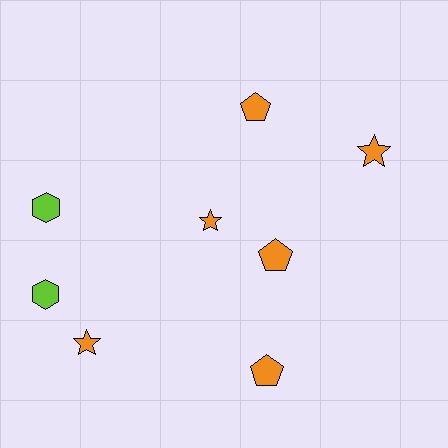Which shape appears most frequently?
Star, with 3 objects.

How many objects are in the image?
There are 8 objects.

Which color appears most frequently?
Orange, with 6 objects.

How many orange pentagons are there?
There are 3 orange pentagons.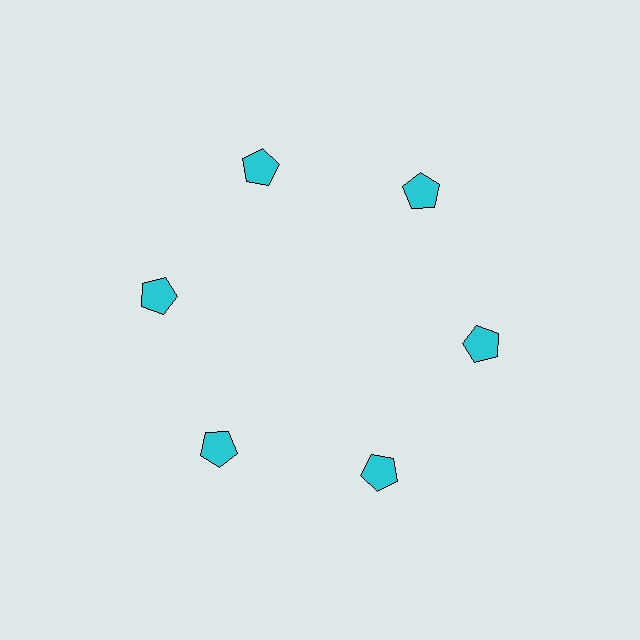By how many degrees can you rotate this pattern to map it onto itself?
The pattern maps onto itself every 60 degrees of rotation.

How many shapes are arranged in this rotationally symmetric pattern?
There are 6 shapes, arranged in 6 groups of 1.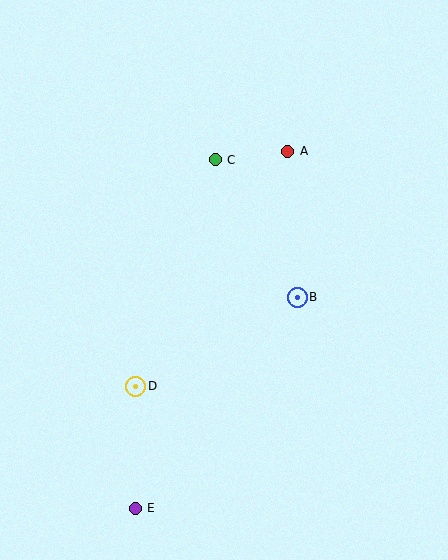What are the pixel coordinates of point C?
Point C is at (215, 160).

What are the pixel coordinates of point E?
Point E is at (135, 508).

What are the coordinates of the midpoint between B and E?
The midpoint between B and E is at (216, 403).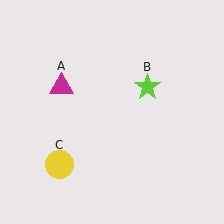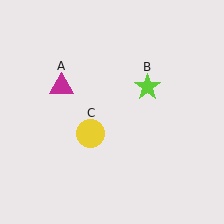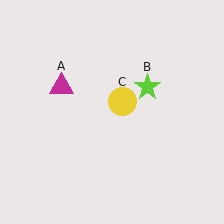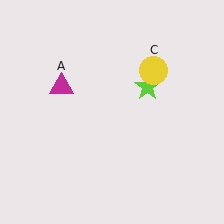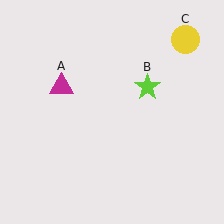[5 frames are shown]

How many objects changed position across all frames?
1 object changed position: yellow circle (object C).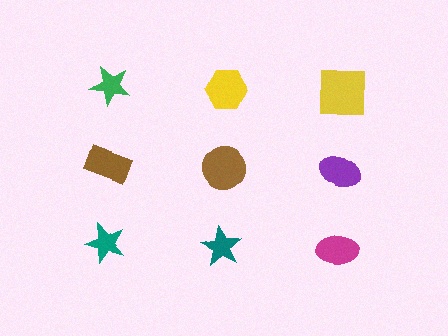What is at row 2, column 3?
A purple ellipse.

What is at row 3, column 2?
A teal star.